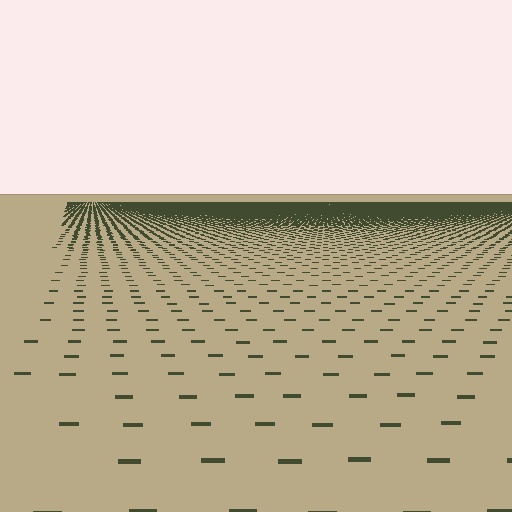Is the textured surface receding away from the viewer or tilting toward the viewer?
The surface is receding away from the viewer. Texture elements get smaller and denser toward the top.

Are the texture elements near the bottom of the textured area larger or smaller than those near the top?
Larger. Near the bottom, elements are closer to the viewer and appear at a bigger on-screen size.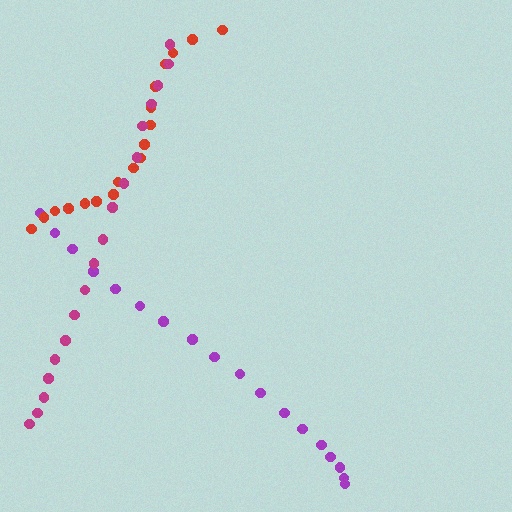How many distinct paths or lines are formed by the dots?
There are 3 distinct paths.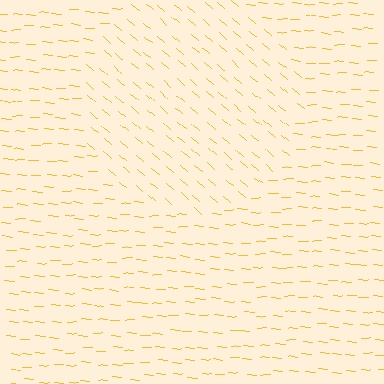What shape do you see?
I see a circle.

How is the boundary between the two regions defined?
The boundary is defined purely by a change in line orientation (approximately 36 degrees difference). All lines are the same color and thickness.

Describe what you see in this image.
The image is filled with small yellow line segments. A circle region in the image has lines oriented differently from the surrounding lines, creating a visible texture boundary.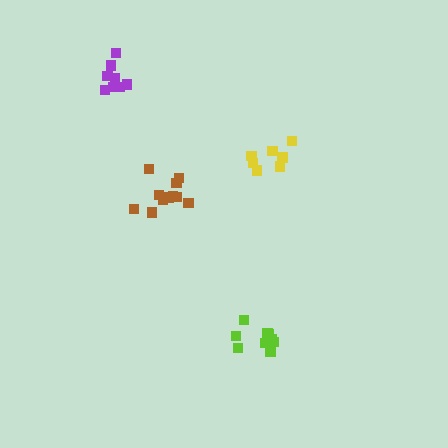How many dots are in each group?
Group 1: 11 dots, Group 2: 10 dots, Group 3: 7 dots, Group 4: 8 dots (36 total).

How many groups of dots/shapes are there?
There are 4 groups.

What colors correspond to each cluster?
The clusters are colored: brown, lime, yellow, purple.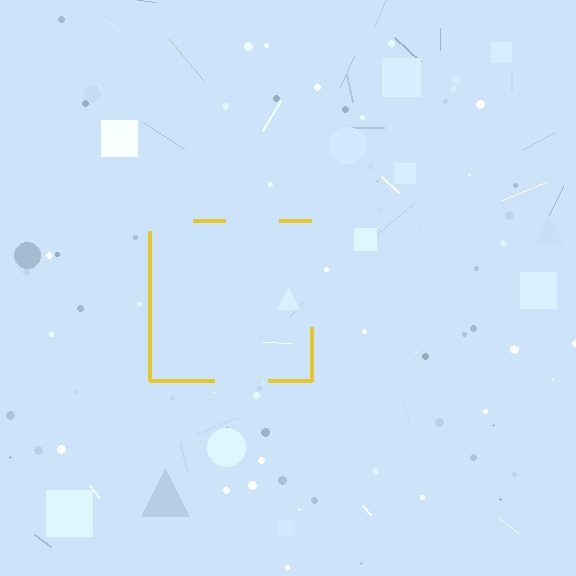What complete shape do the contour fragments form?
The contour fragments form a square.